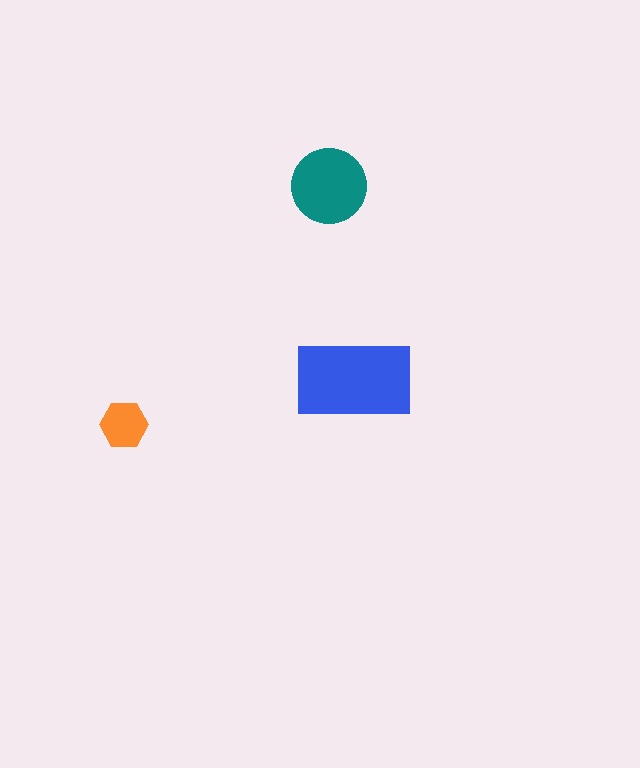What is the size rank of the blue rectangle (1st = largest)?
1st.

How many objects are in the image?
There are 3 objects in the image.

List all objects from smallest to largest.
The orange hexagon, the teal circle, the blue rectangle.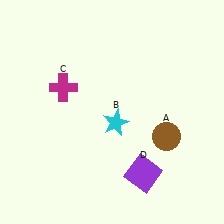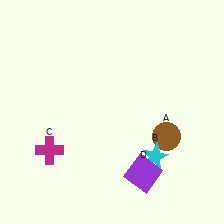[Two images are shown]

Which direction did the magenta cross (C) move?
The magenta cross (C) moved down.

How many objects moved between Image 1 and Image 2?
2 objects moved between the two images.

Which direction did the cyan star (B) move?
The cyan star (B) moved right.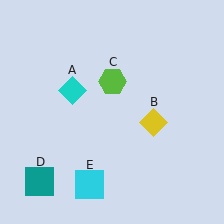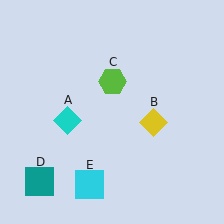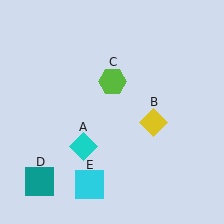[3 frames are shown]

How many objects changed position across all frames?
1 object changed position: cyan diamond (object A).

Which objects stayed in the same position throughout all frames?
Yellow diamond (object B) and lime hexagon (object C) and teal square (object D) and cyan square (object E) remained stationary.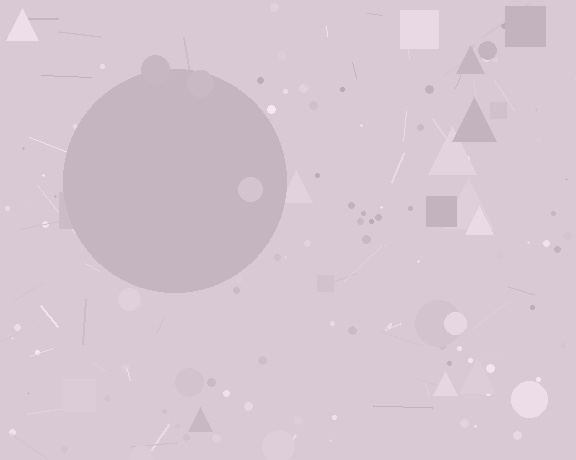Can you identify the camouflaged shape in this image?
The camouflaged shape is a circle.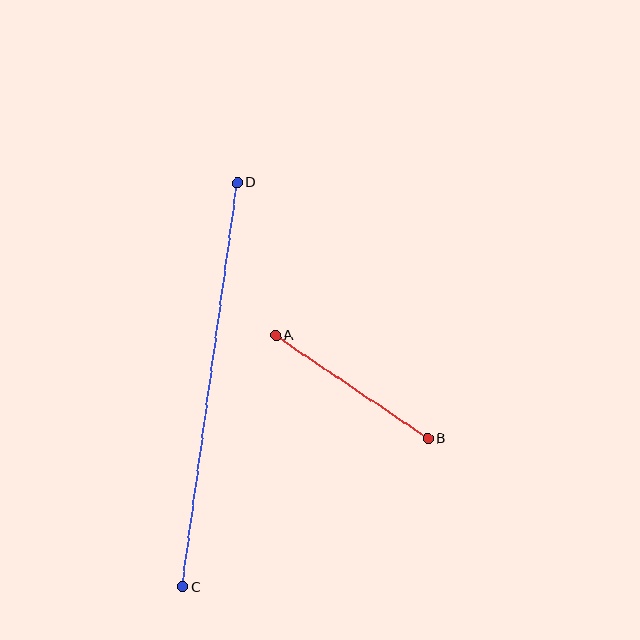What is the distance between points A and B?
The distance is approximately 184 pixels.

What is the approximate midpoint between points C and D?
The midpoint is at approximately (210, 385) pixels.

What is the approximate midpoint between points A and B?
The midpoint is at approximately (352, 387) pixels.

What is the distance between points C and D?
The distance is approximately 408 pixels.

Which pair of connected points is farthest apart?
Points C and D are farthest apart.